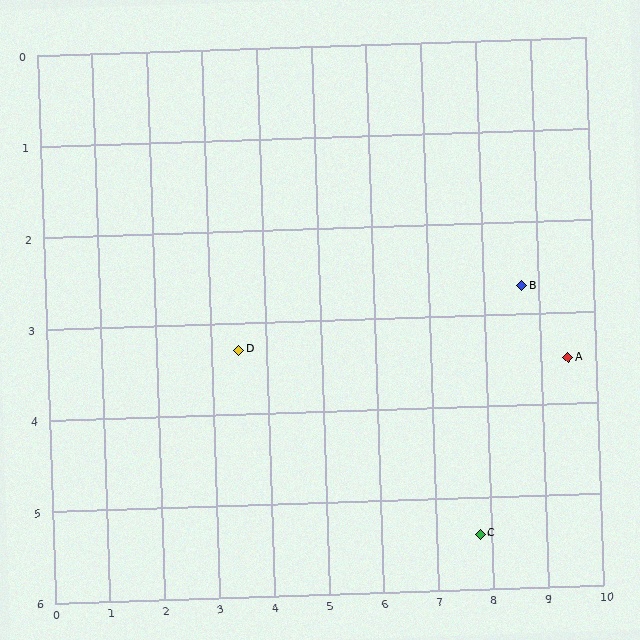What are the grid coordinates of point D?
Point D is at approximately (3.5, 3.3).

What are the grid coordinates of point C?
Point C is at approximately (7.8, 5.4).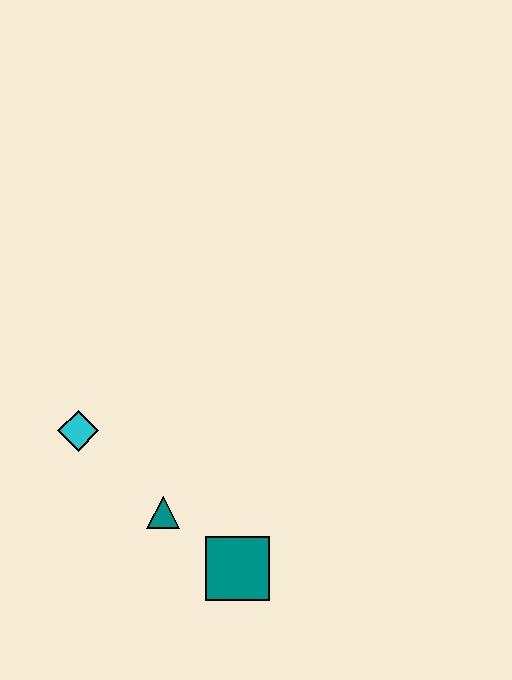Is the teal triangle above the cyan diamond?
No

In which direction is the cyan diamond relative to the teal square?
The cyan diamond is to the left of the teal square.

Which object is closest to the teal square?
The teal triangle is closest to the teal square.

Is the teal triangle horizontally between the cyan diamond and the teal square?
Yes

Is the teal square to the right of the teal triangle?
Yes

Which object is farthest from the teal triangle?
The cyan diamond is farthest from the teal triangle.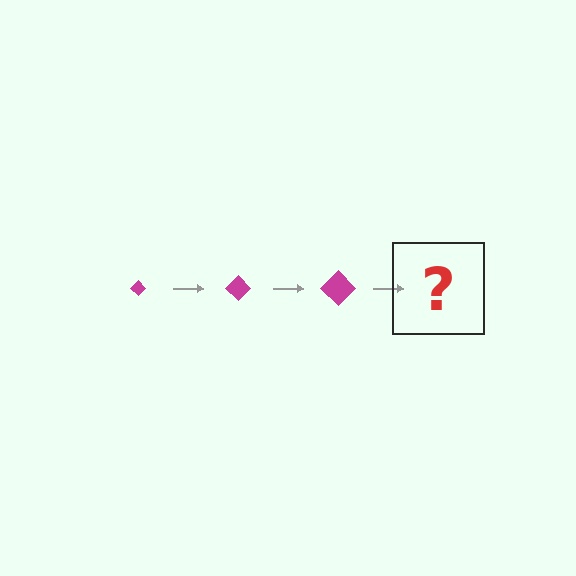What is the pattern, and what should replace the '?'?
The pattern is that the diamond gets progressively larger each step. The '?' should be a magenta diamond, larger than the previous one.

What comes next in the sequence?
The next element should be a magenta diamond, larger than the previous one.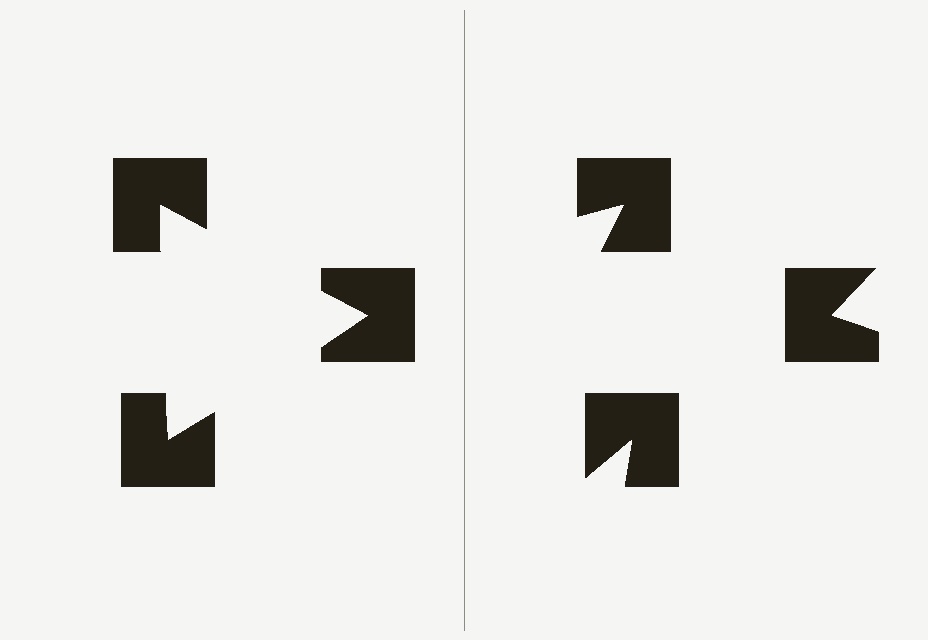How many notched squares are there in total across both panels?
6 — 3 on each side.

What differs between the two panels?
The notched squares are positioned identically on both sides; only the wedge orientations differ. On the left they align to a triangle; on the right they are misaligned.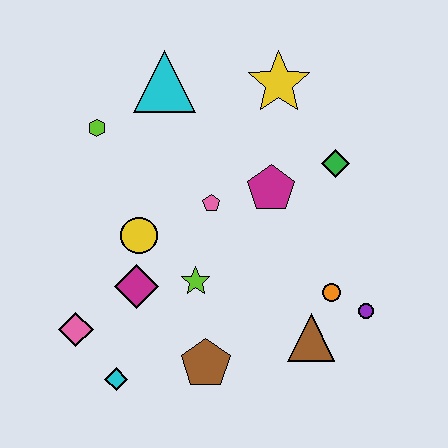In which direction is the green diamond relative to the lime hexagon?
The green diamond is to the right of the lime hexagon.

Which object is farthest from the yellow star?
The cyan diamond is farthest from the yellow star.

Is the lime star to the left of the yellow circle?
No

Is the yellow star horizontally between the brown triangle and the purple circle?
No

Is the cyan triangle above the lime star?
Yes